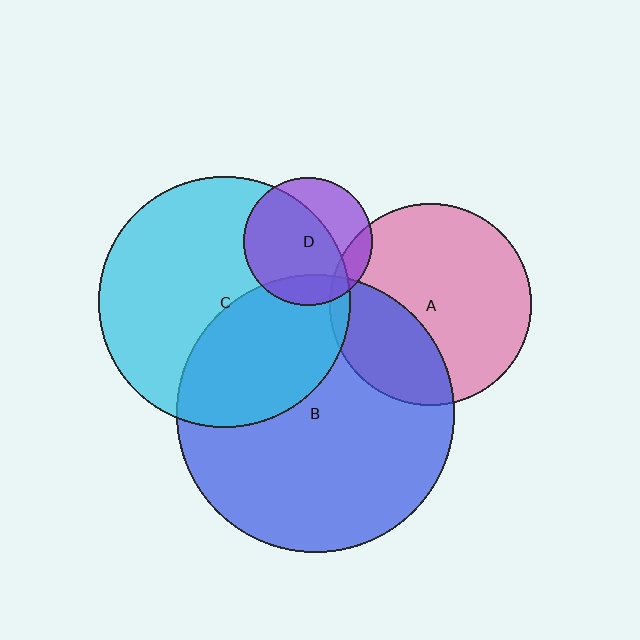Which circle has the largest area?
Circle B (blue).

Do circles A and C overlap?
Yes.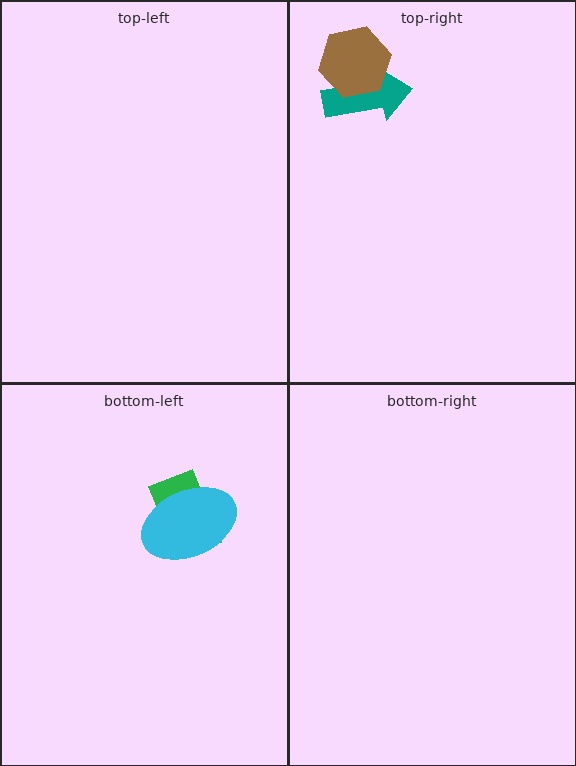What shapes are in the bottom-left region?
The green rectangle, the cyan ellipse.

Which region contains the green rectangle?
The bottom-left region.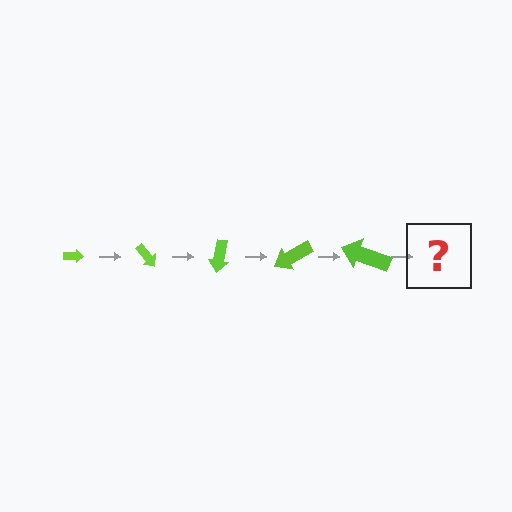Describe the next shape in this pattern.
It should be an arrow, larger than the previous one and rotated 250 degrees from the start.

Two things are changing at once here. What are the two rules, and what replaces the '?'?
The two rules are that the arrow grows larger each step and it rotates 50 degrees each step. The '?' should be an arrow, larger than the previous one and rotated 250 degrees from the start.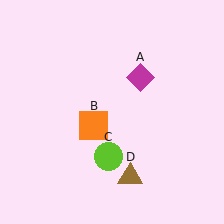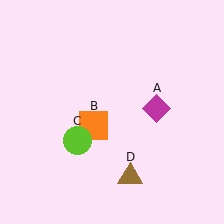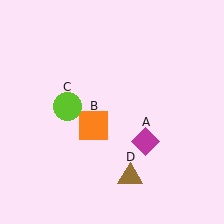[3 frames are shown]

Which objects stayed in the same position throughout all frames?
Orange square (object B) and brown triangle (object D) remained stationary.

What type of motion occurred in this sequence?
The magenta diamond (object A), lime circle (object C) rotated clockwise around the center of the scene.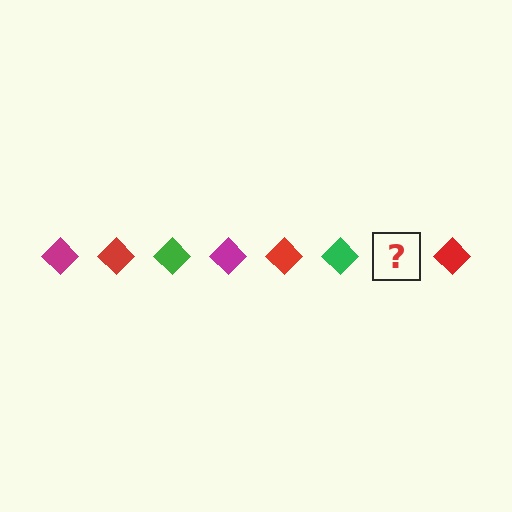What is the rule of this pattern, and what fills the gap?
The rule is that the pattern cycles through magenta, red, green diamonds. The gap should be filled with a magenta diamond.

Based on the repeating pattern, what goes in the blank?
The blank should be a magenta diamond.